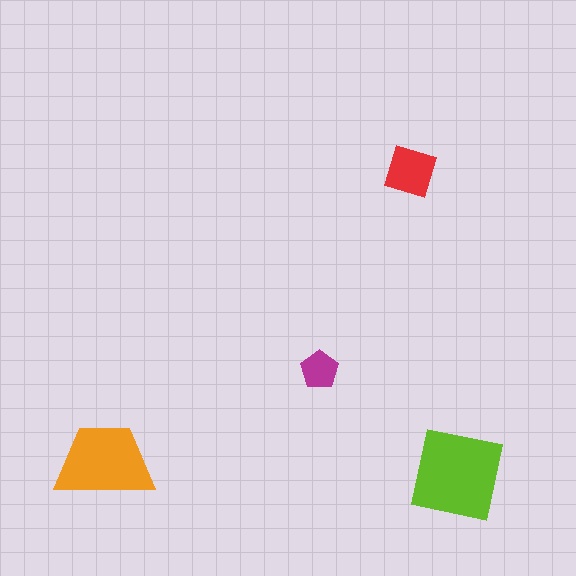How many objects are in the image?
There are 4 objects in the image.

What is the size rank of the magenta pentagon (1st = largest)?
4th.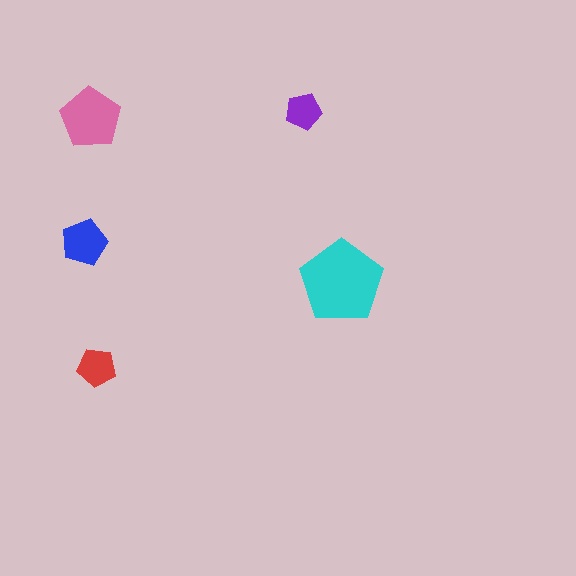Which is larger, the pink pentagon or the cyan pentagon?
The cyan one.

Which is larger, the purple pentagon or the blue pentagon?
The blue one.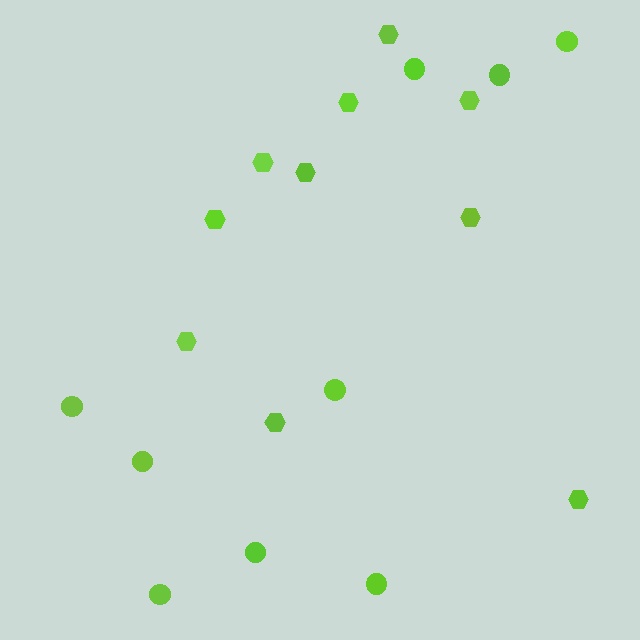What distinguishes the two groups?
There are 2 groups: one group of circles (9) and one group of hexagons (10).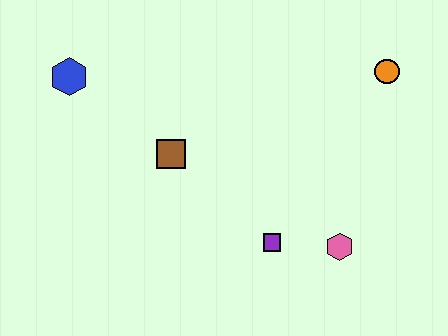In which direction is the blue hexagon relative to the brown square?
The blue hexagon is to the left of the brown square.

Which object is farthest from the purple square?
The blue hexagon is farthest from the purple square.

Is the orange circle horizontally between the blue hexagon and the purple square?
No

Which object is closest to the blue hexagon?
The brown square is closest to the blue hexagon.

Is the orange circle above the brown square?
Yes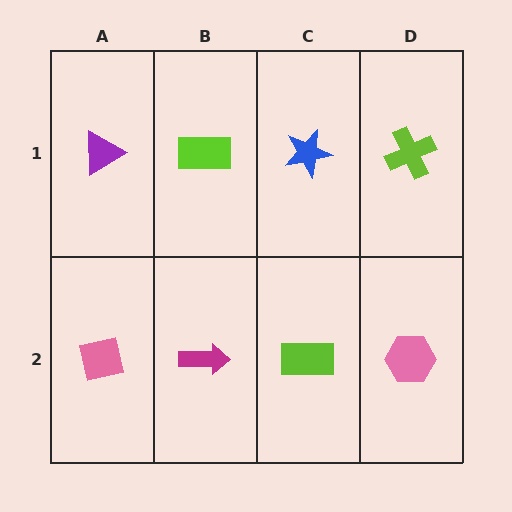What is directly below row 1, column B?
A magenta arrow.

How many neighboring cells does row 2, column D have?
2.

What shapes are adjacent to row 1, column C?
A lime rectangle (row 2, column C), a lime rectangle (row 1, column B), a lime cross (row 1, column D).